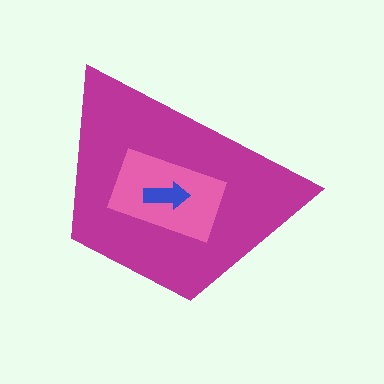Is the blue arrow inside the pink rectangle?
Yes.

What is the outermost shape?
The magenta trapezoid.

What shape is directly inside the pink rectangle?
The blue arrow.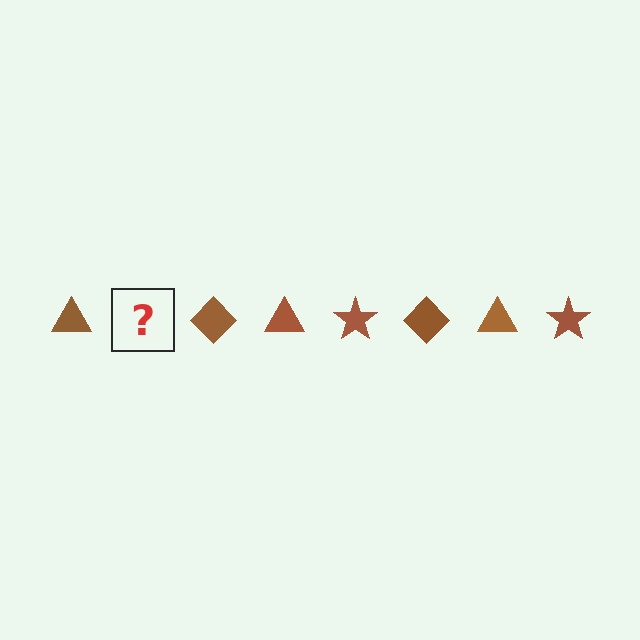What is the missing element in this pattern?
The missing element is a brown star.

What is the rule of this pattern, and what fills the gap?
The rule is that the pattern cycles through triangle, star, diamond shapes in brown. The gap should be filled with a brown star.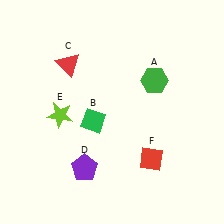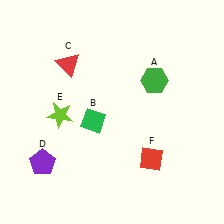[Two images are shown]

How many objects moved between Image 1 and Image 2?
1 object moved between the two images.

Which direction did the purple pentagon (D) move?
The purple pentagon (D) moved left.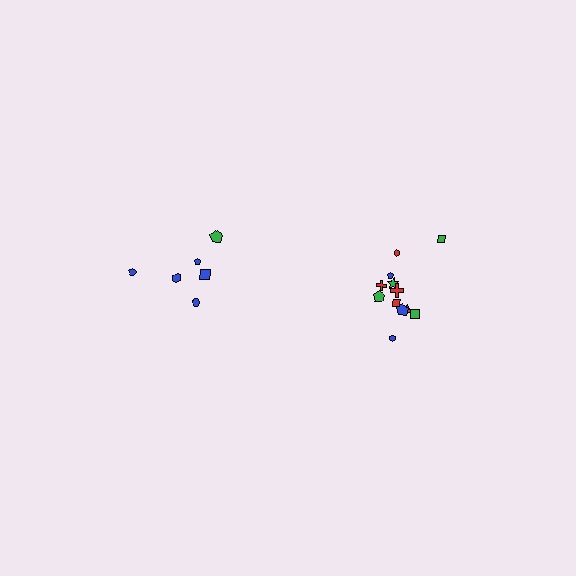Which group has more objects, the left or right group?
The right group.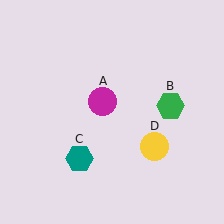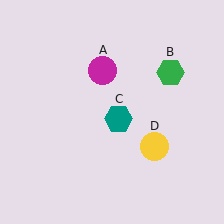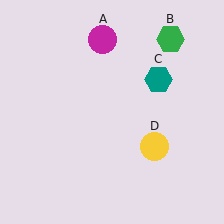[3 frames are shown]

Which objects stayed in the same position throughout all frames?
Yellow circle (object D) remained stationary.